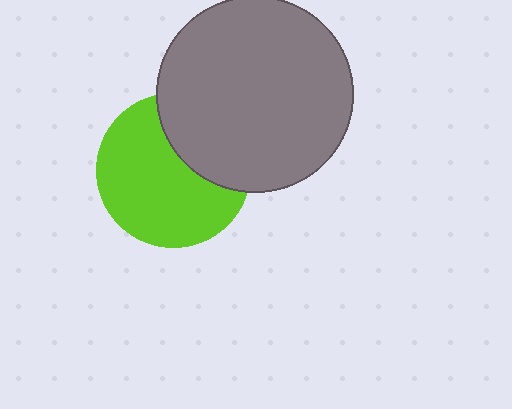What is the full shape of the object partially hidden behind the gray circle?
The partially hidden object is a lime circle.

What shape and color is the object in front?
The object in front is a gray circle.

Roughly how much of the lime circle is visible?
Most of it is visible (roughly 68%).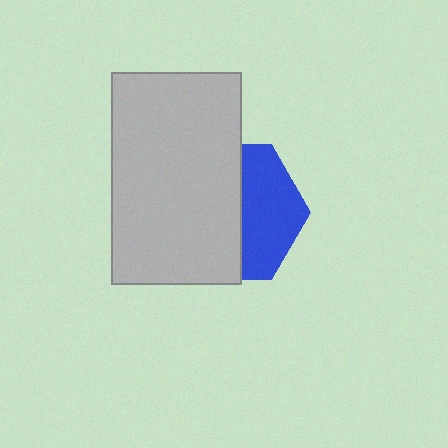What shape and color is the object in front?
The object in front is a light gray rectangle.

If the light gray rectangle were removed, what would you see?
You would see the complete blue hexagon.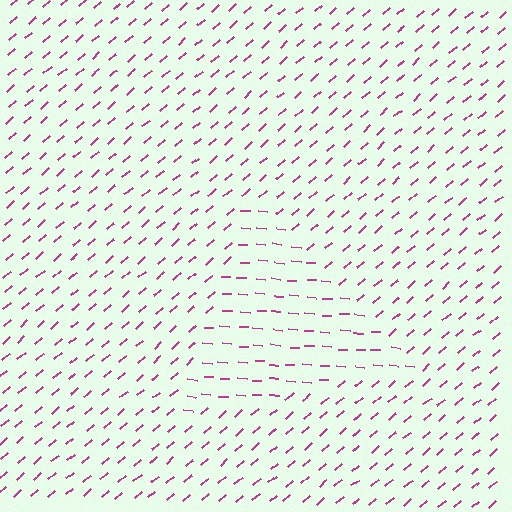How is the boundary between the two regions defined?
The boundary is defined purely by a change in line orientation (approximately 45 degrees difference). All lines are the same color and thickness.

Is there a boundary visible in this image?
Yes, there is a texture boundary formed by a change in line orientation.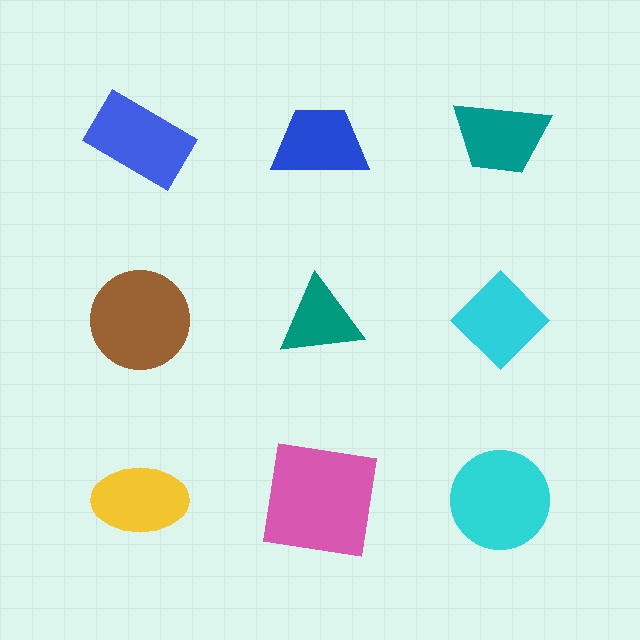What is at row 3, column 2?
A pink square.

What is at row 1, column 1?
A blue rectangle.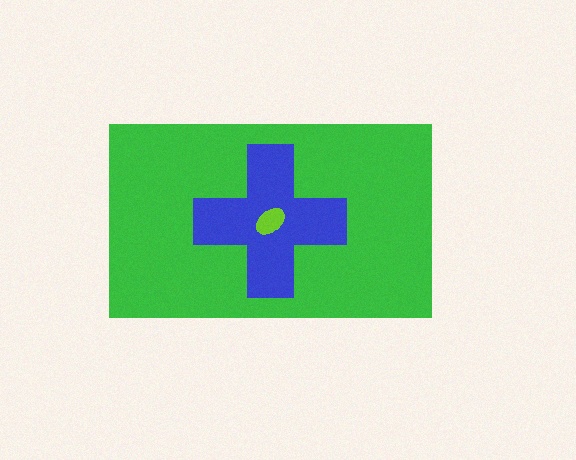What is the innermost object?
The lime ellipse.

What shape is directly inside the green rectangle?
The blue cross.